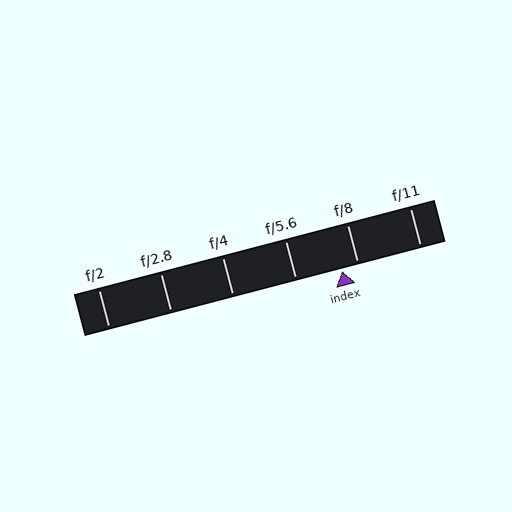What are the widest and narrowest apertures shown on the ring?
The widest aperture shown is f/2 and the narrowest is f/11.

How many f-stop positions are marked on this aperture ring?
There are 6 f-stop positions marked.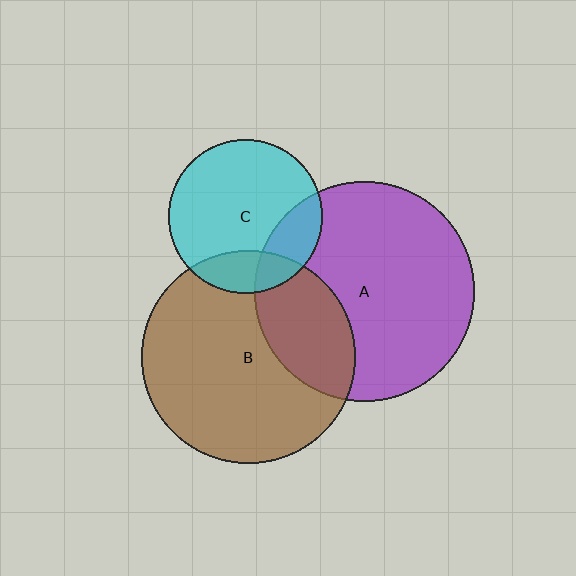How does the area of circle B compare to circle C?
Approximately 1.9 times.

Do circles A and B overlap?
Yes.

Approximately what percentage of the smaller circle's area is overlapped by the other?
Approximately 30%.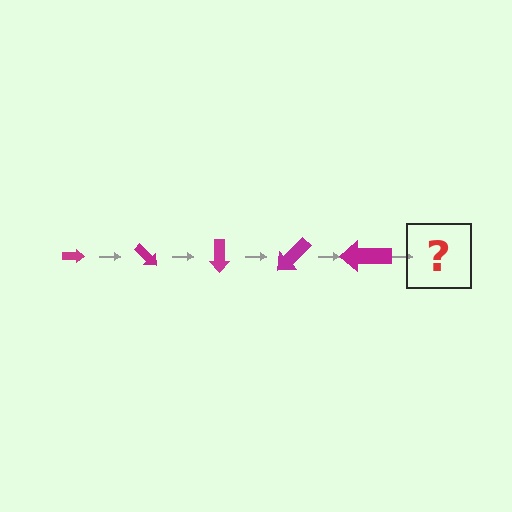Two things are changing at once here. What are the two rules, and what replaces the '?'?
The two rules are that the arrow grows larger each step and it rotates 45 degrees each step. The '?' should be an arrow, larger than the previous one and rotated 225 degrees from the start.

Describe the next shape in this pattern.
It should be an arrow, larger than the previous one and rotated 225 degrees from the start.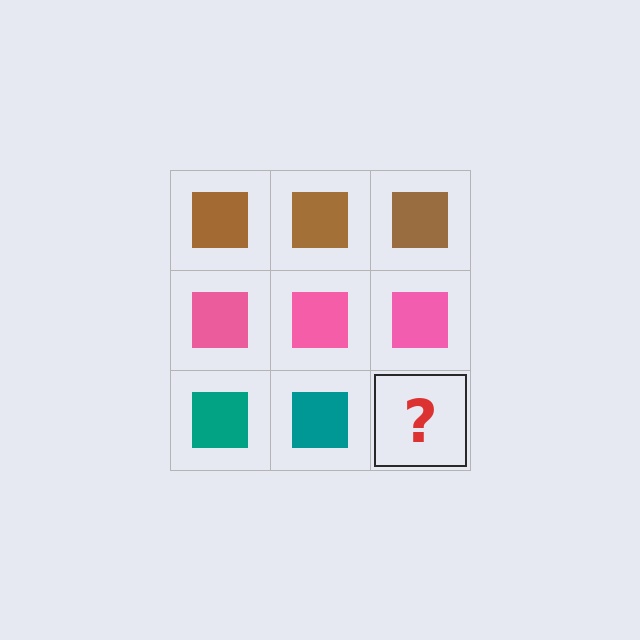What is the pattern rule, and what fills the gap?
The rule is that each row has a consistent color. The gap should be filled with a teal square.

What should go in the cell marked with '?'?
The missing cell should contain a teal square.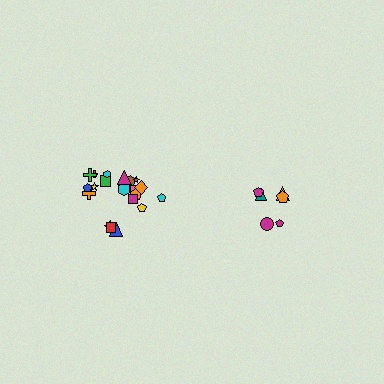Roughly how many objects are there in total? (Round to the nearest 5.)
Roughly 30 objects in total.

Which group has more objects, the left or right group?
The left group.